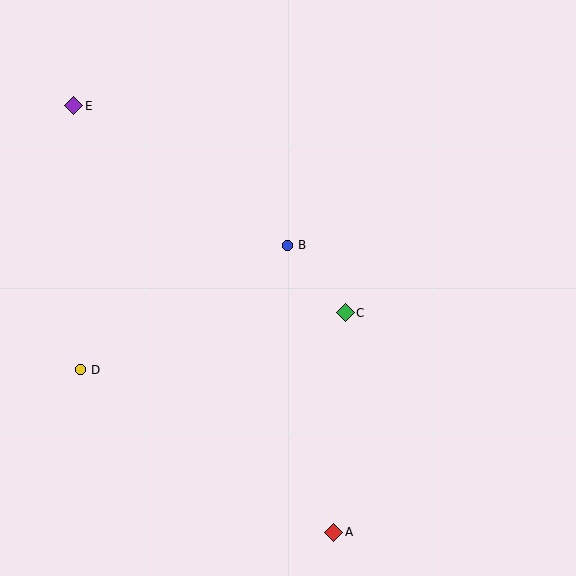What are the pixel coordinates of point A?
Point A is at (334, 532).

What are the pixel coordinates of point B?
Point B is at (287, 245).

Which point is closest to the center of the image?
Point B at (287, 245) is closest to the center.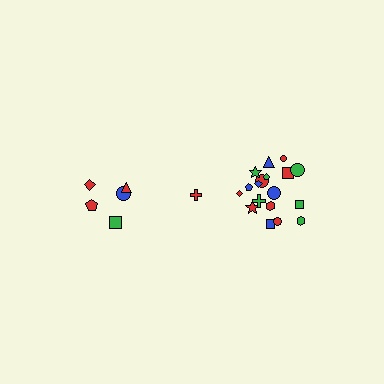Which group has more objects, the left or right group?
The right group.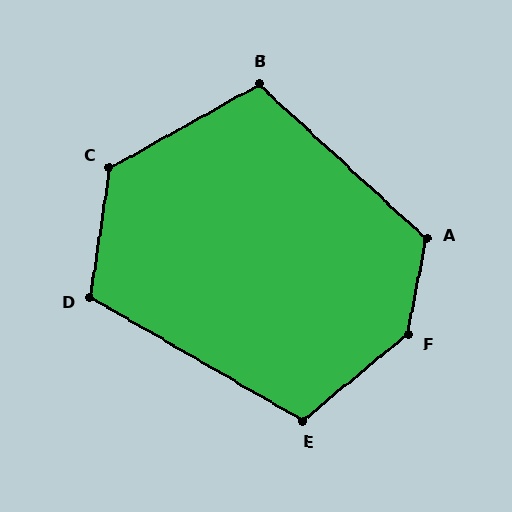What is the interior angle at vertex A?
Approximately 122 degrees (obtuse).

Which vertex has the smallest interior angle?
B, at approximately 108 degrees.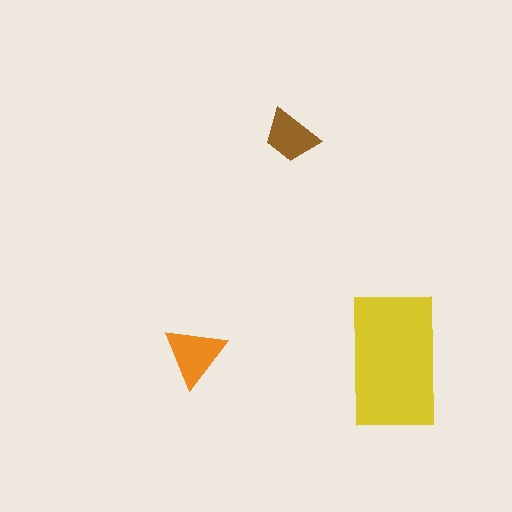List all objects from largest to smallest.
The yellow rectangle, the orange triangle, the brown trapezoid.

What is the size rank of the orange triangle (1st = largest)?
2nd.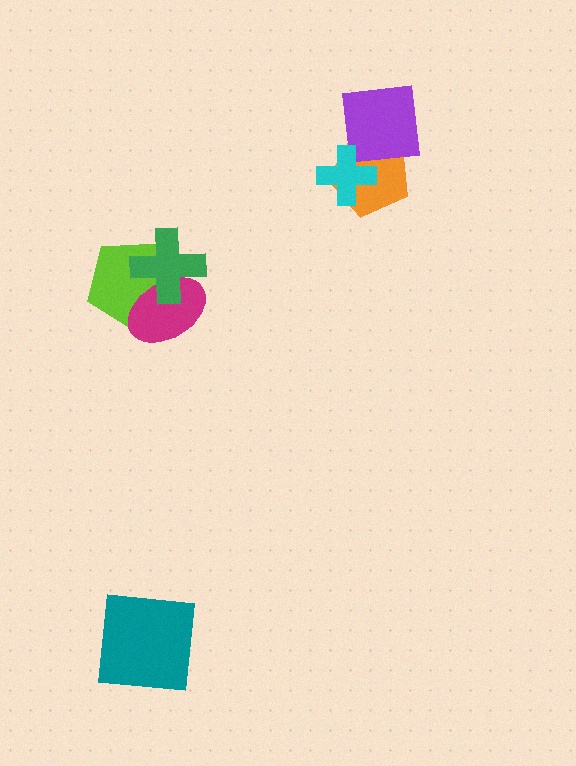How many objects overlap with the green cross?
2 objects overlap with the green cross.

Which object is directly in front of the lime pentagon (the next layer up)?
The magenta ellipse is directly in front of the lime pentagon.